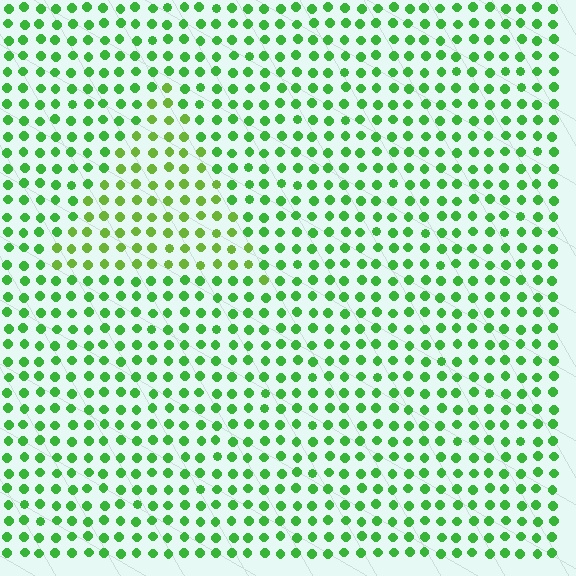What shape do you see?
I see a triangle.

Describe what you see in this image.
The image is filled with small green elements in a uniform arrangement. A triangle-shaped region is visible where the elements are tinted to a slightly different hue, forming a subtle color boundary.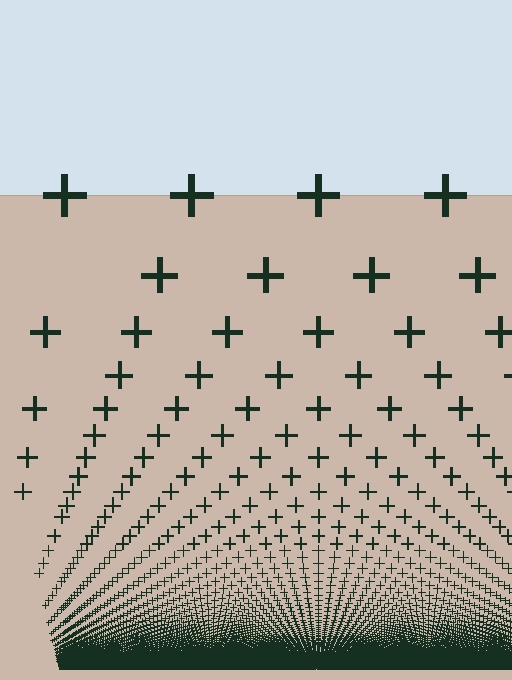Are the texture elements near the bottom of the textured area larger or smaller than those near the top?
Smaller. The gradient is inverted — elements near the bottom are smaller and denser.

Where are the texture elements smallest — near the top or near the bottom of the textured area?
Near the bottom.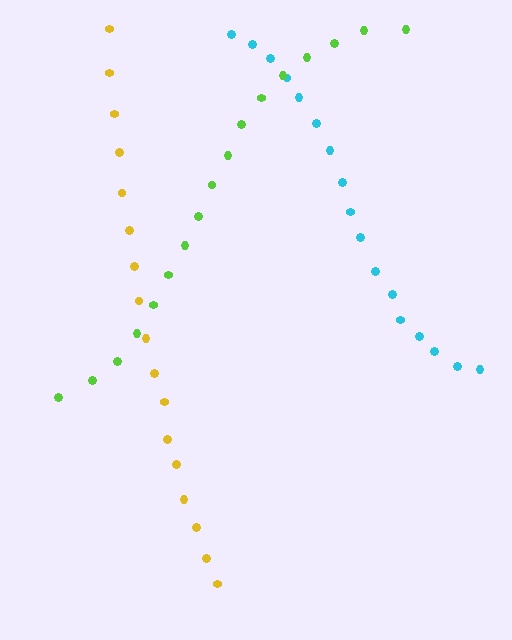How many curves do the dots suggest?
There are 3 distinct paths.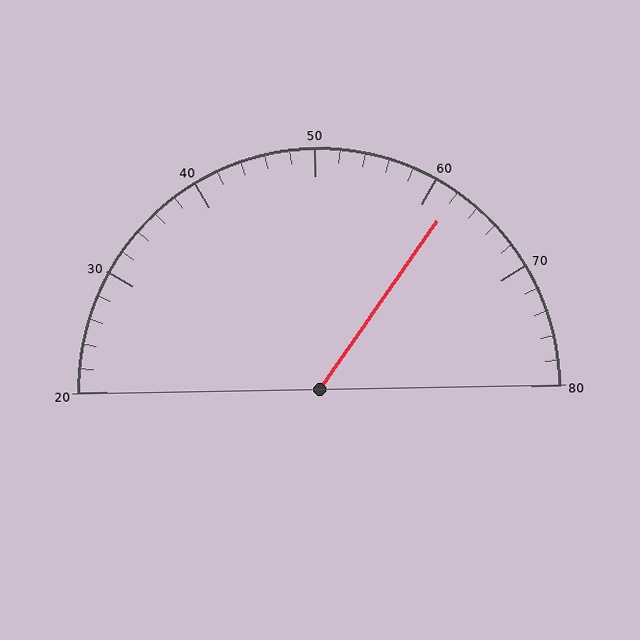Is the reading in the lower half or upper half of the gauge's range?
The reading is in the upper half of the range (20 to 80).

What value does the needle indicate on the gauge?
The needle indicates approximately 62.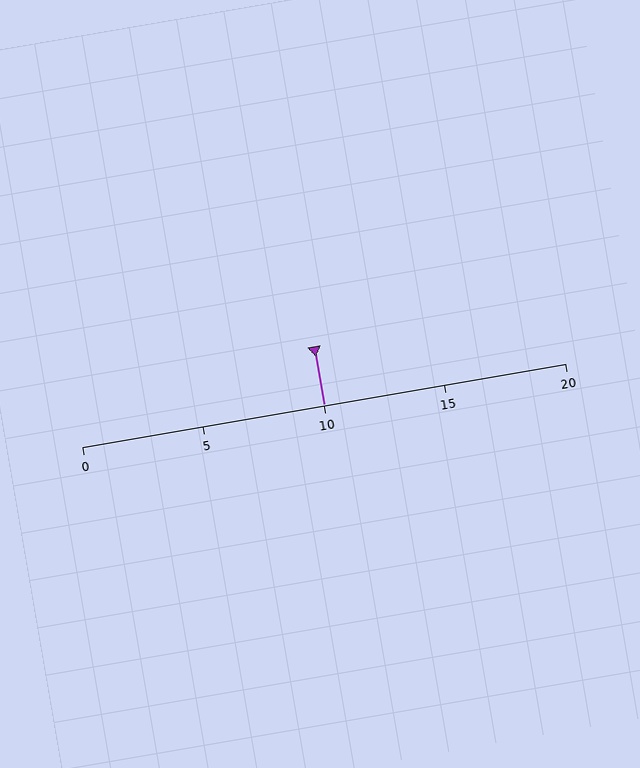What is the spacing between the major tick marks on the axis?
The major ticks are spaced 5 apart.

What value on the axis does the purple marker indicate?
The marker indicates approximately 10.